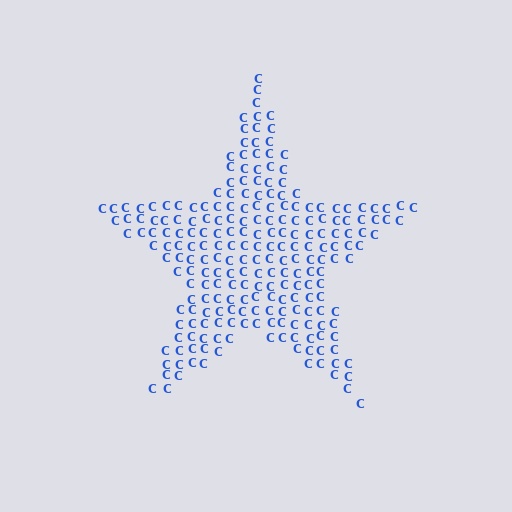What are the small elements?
The small elements are letter C's.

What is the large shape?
The large shape is a star.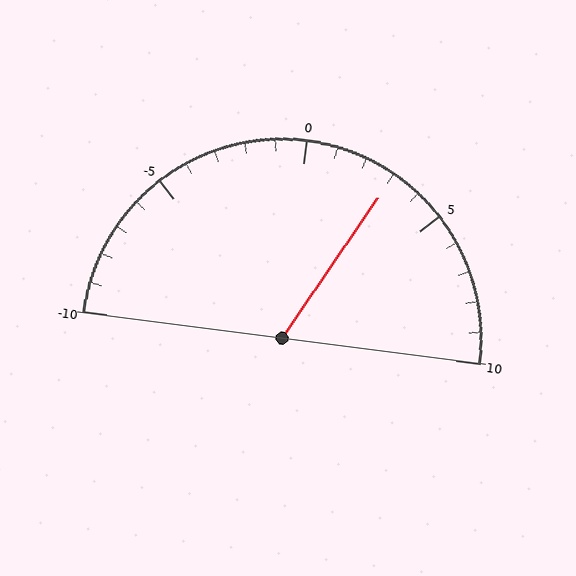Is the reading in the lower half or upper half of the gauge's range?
The reading is in the upper half of the range (-10 to 10).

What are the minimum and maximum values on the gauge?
The gauge ranges from -10 to 10.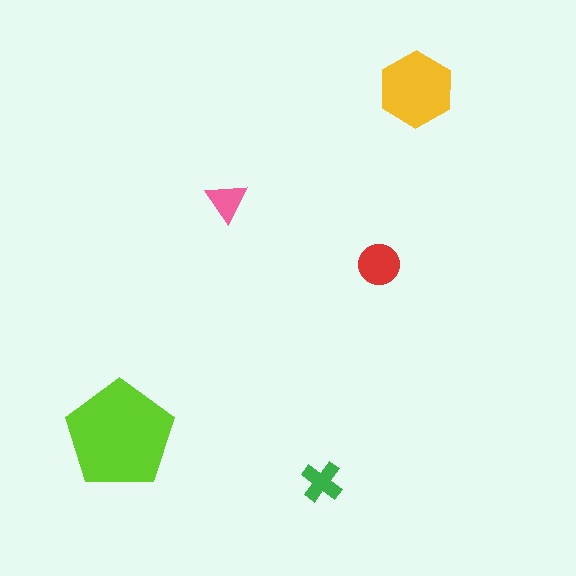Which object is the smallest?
The pink triangle.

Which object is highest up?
The yellow hexagon is topmost.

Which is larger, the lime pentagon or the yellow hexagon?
The lime pentagon.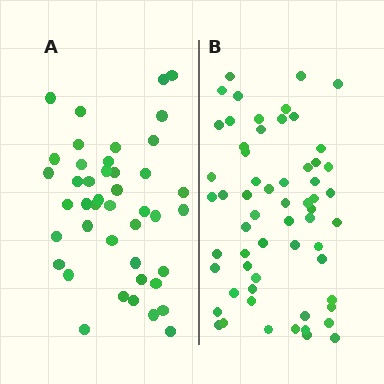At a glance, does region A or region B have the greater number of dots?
Region B (the right region) has more dots.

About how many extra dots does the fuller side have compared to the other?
Region B has approximately 15 more dots than region A.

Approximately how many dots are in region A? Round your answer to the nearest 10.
About 40 dots. (The exact count is 43, which rounds to 40.)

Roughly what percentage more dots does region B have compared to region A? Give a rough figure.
About 40% more.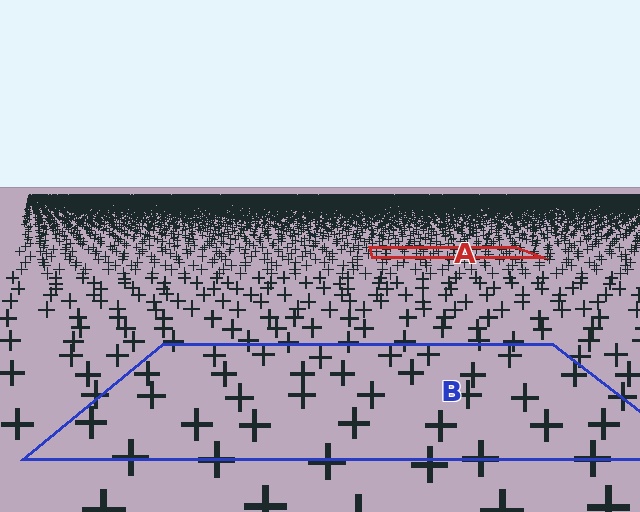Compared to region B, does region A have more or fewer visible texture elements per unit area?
Region A has more texture elements per unit area — they are packed more densely because it is farther away.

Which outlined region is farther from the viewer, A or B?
Region A is farther from the viewer — the texture elements inside it appear smaller and more densely packed.